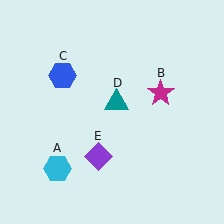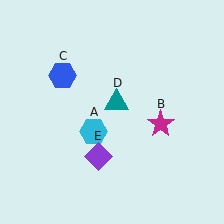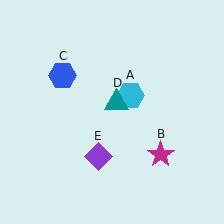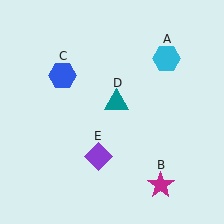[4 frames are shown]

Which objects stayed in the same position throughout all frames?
Blue hexagon (object C) and teal triangle (object D) and purple diamond (object E) remained stationary.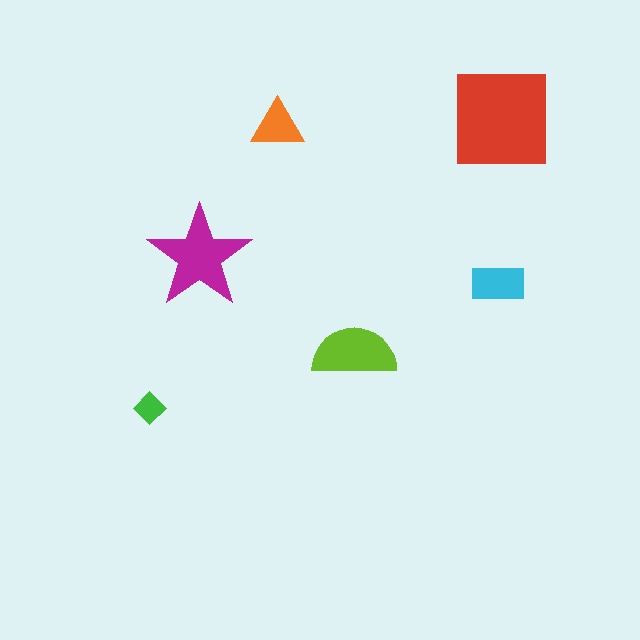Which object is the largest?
The red square.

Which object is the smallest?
The green diamond.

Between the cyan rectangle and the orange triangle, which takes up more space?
The cyan rectangle.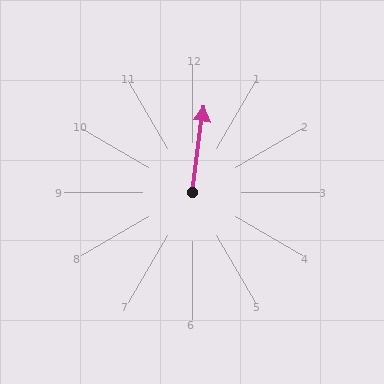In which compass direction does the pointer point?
North.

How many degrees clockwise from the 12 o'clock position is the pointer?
Approximately 8 degrees.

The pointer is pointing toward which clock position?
Roughly 12 o'clock.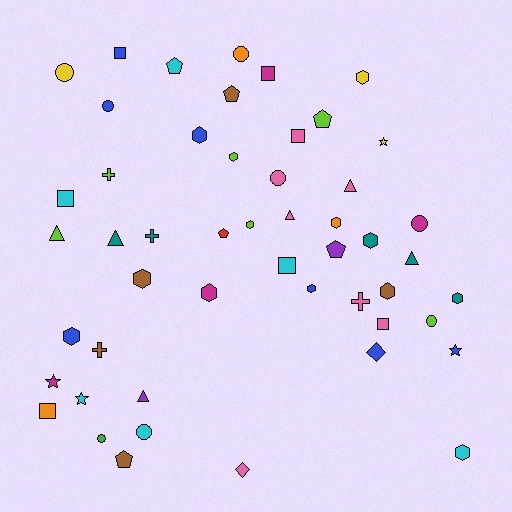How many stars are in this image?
There are 4 stars.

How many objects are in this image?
There are 50 objects.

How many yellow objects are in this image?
There are 3 yellow objects.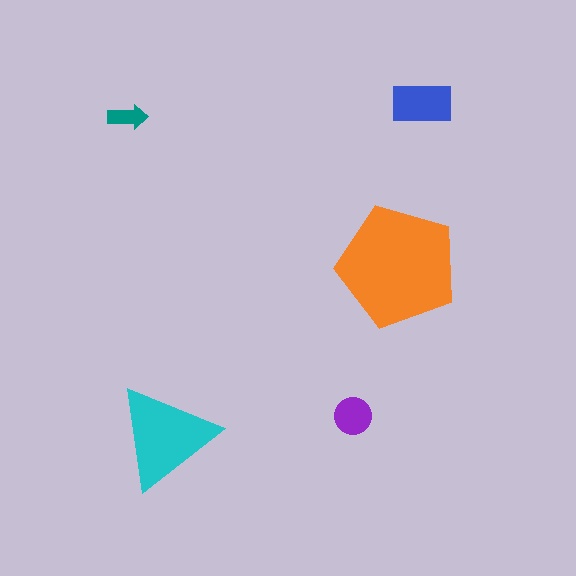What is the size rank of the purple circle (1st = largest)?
4th.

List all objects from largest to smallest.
The orange pentagon, the cyan triangle, the blue rectangle, the purple circle, the teal arrow.